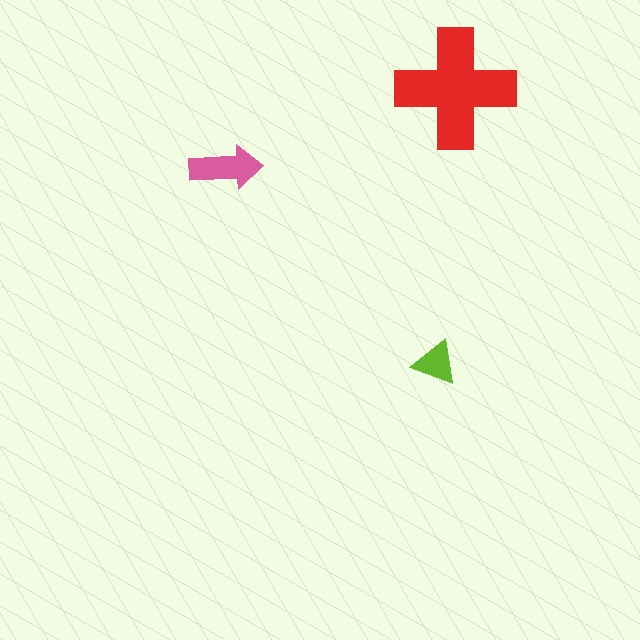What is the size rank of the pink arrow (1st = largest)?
2nd.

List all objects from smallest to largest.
The lime triangle, the pink arrow, the red cross.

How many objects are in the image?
There are 3 objects in the image.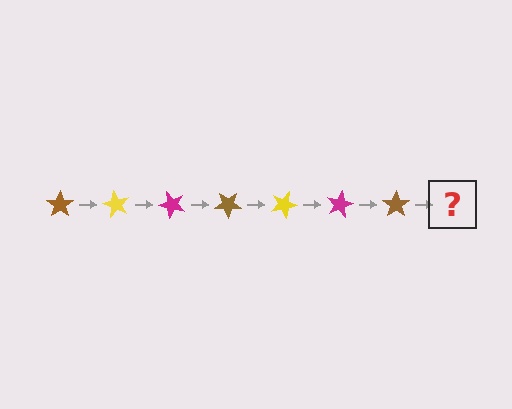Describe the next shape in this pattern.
It should be a yellow star, rotated 420 degrees from the start.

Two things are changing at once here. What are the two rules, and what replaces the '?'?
The two rules are that it rotates 60 degrees each step and the color cycles through brown, yellow, and magenta. The '?' should be a yellow star, rotated 420 degrees from the start.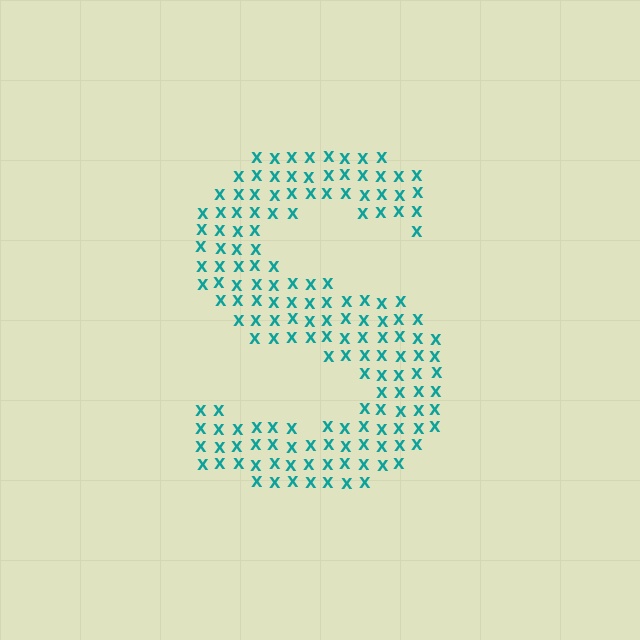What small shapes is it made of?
It is made of small letter X's.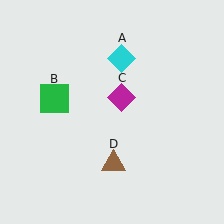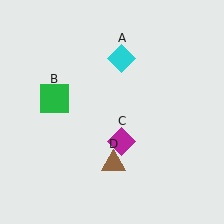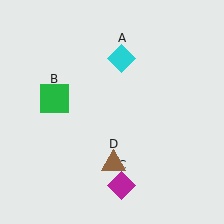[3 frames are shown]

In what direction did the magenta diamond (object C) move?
The magenta diamond (object C) moved down.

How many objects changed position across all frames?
1 object changed position: magenta diamond (object C).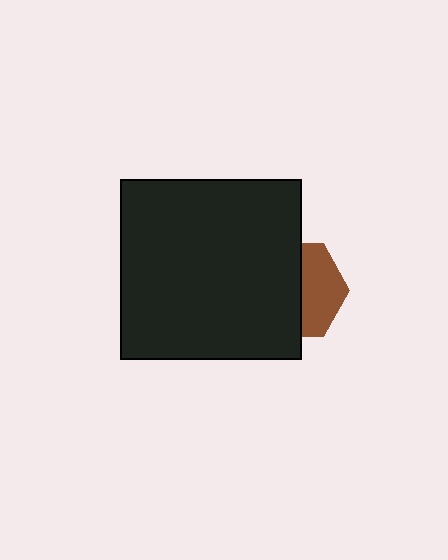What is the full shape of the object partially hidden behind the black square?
The partially hidden object is a brown hexagon.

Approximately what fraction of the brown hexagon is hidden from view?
Roughly 56% of the brown hexagon is hidden behind the black square.